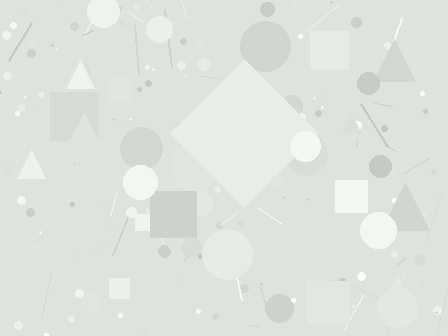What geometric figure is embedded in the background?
A diamond is embedded in the background.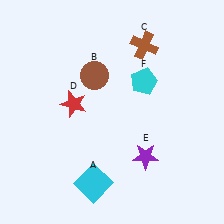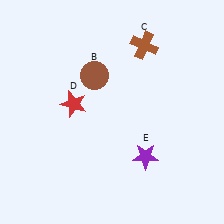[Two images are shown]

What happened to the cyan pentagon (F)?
The cyan pentagon (F) was removed in Image 2. It was in the top-right area of Image 1.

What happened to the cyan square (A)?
The cyan square (A) was removed in Image 2. It was in the bottom-left area of Image 1.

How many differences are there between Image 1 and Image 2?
There are 2 differences between the two images.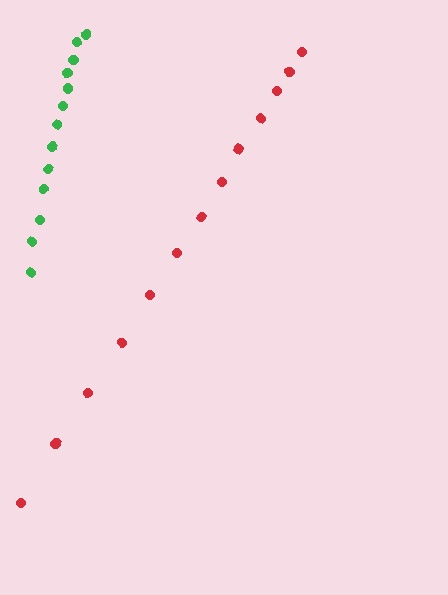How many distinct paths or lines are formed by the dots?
There are 2 distinct paths.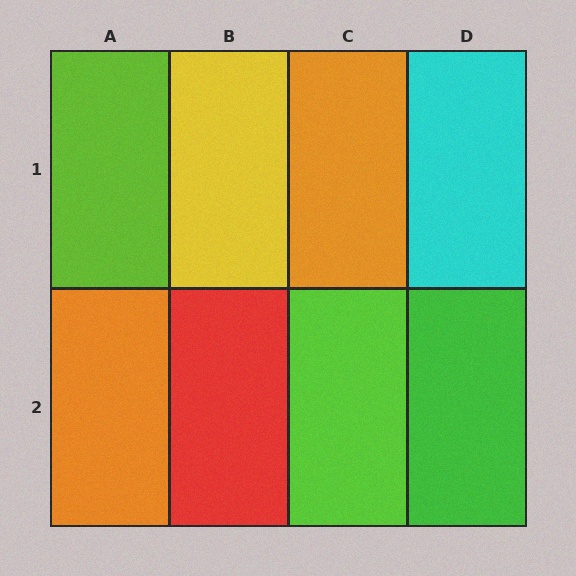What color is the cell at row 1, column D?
Cyan.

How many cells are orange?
2 cells are orange.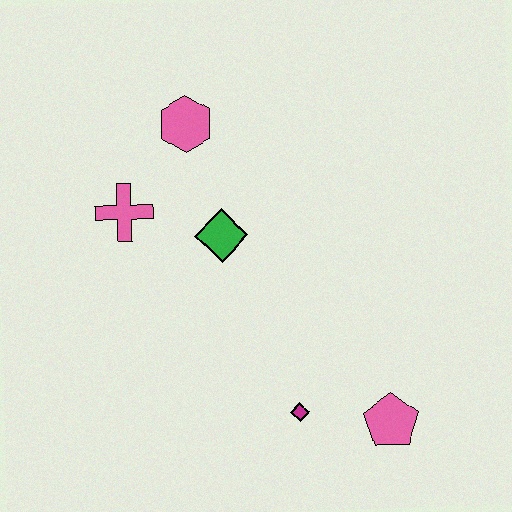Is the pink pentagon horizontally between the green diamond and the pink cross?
No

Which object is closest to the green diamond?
The pink cross is closest to the green diamond.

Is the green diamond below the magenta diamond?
No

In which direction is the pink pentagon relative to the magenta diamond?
The pink pentagon is to the right of the magenta diamond.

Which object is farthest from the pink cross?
The pink pentagon is farthest from the pink cross.